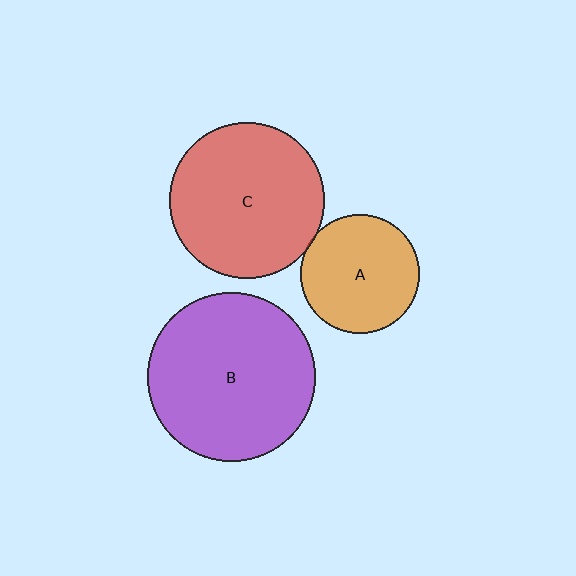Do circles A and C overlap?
Yes.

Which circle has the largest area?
Circle B (purple).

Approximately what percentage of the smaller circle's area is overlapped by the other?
Approximately 5%.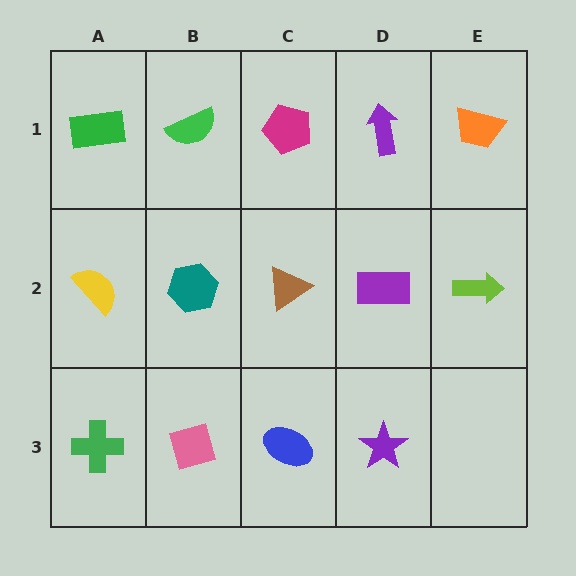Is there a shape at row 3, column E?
No, that cell is empty.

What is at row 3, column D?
A purple star.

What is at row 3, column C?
A blue ellipse.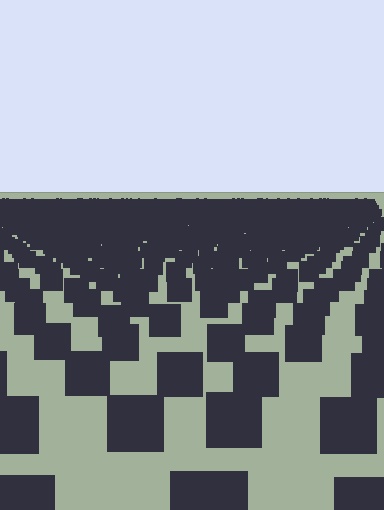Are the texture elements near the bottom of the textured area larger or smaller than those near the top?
Larger. Near the bottom, elements are closer to the viewer and appear at a bigger on-screen size.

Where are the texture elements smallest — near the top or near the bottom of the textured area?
Near the top.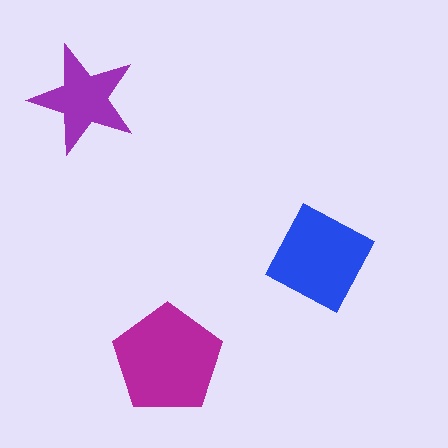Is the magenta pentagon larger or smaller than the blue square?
Larger.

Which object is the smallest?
The purple star.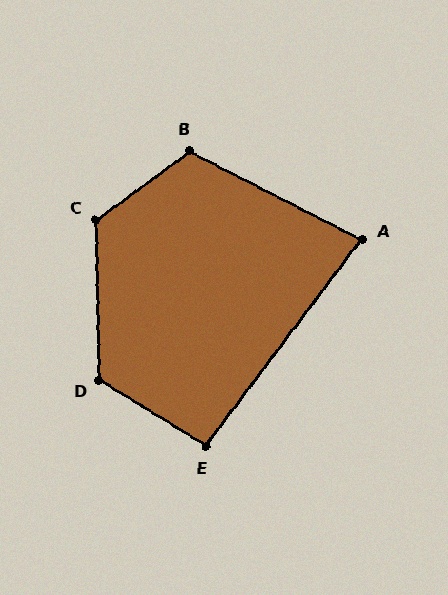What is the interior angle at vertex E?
Approximately 95 degrees (obtuse).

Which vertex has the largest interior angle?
C, at approximately 125 degrees.